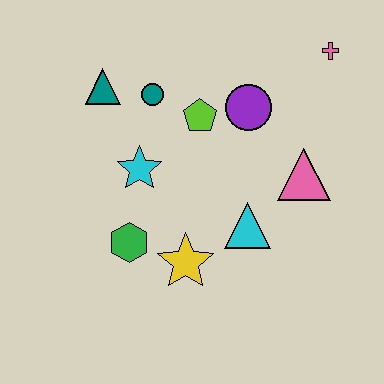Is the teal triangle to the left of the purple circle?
Yes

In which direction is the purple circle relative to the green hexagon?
The purple circle is above the green hexagon.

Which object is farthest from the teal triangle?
The pink cross is farthest from the teal triangle.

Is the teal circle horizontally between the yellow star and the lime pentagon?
No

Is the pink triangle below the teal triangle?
Yes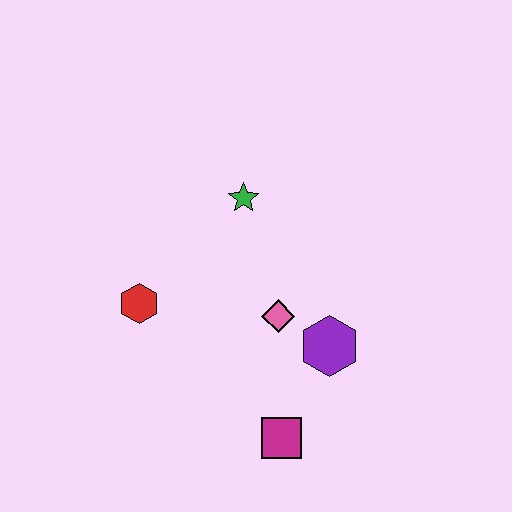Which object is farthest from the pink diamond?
The red hexagon is farthest from the pink diamond.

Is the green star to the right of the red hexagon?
Yes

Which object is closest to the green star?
The pink diamond is closest to the green star.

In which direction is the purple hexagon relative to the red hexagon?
The purple hexagon is to the right of the red hexagon.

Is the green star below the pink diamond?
No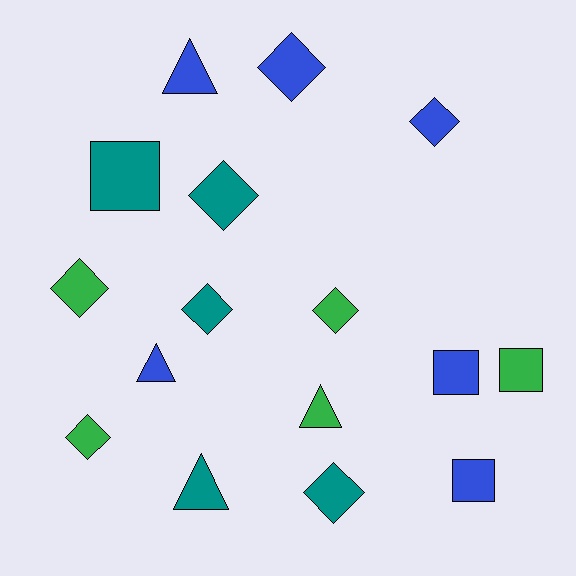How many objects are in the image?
There are 16 objects.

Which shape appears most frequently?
Diamond, with 8 objects.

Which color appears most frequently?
Blue, with 6 objects.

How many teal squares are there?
There is 1 teal square.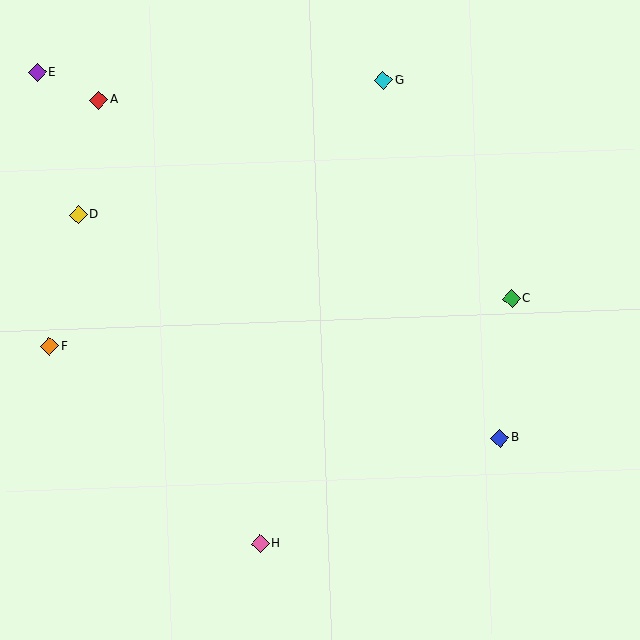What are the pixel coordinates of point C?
Point C is at (512, 298).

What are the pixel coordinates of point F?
Point F is at (50, 346).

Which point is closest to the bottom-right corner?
Point B is closest to the bottom-right corner.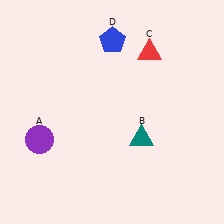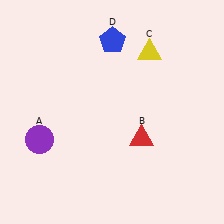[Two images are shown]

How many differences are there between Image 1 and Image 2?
There are 2 differences between the two images.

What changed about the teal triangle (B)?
In Image 1, B is teal. In Image 2, it changed to red.